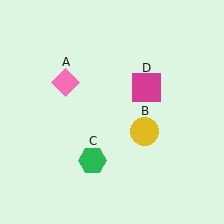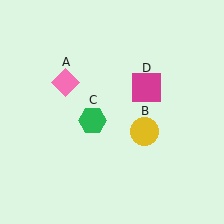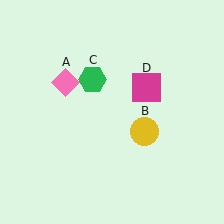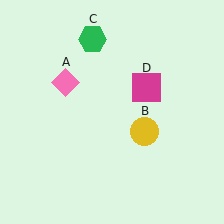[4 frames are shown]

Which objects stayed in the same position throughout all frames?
Pink diamond (object A) and yellow circle (object B) and magenta square (object D) remained stationary.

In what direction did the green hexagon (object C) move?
The green hexagon (object C) moved up.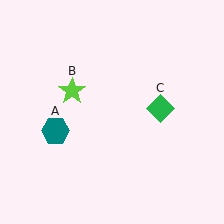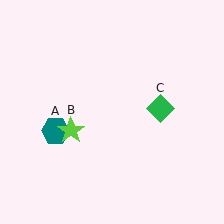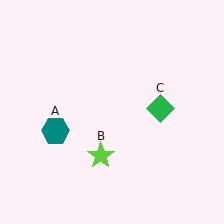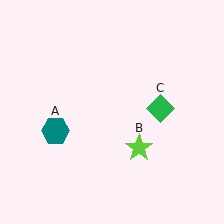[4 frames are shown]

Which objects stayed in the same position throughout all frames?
Teal hexagon (object A) and green diamond (object C) remained stationary.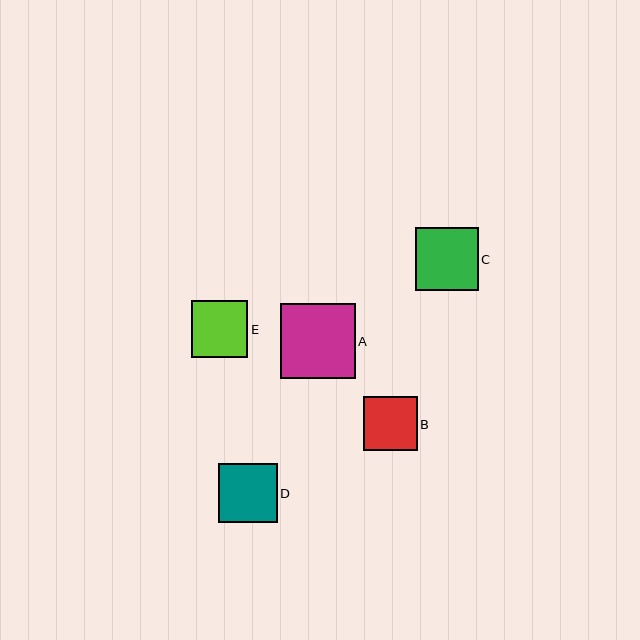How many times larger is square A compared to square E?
Square A is approximately 1.3 times the size of square E.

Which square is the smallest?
Square B is the smallest with a size of approximately 54 pixels.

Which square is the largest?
Square A is the largest with a size of approximately 75 pixels.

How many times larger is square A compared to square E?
Square A is approximately 1.3 times the size of square E.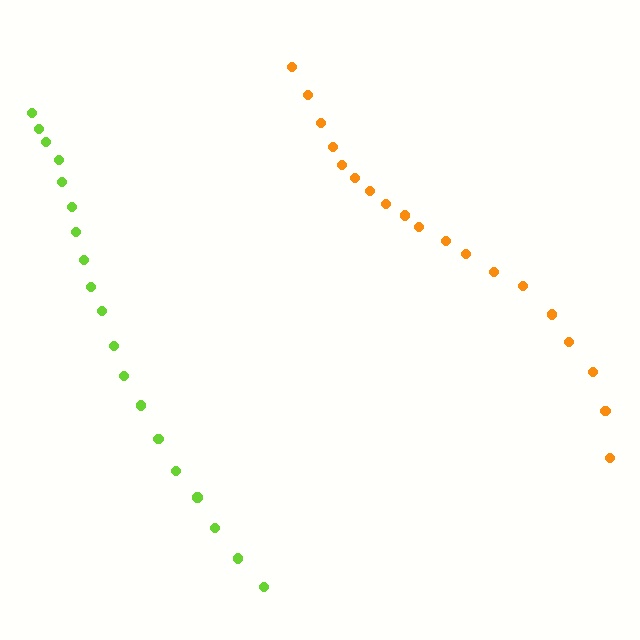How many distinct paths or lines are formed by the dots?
There are 2 distinct paths.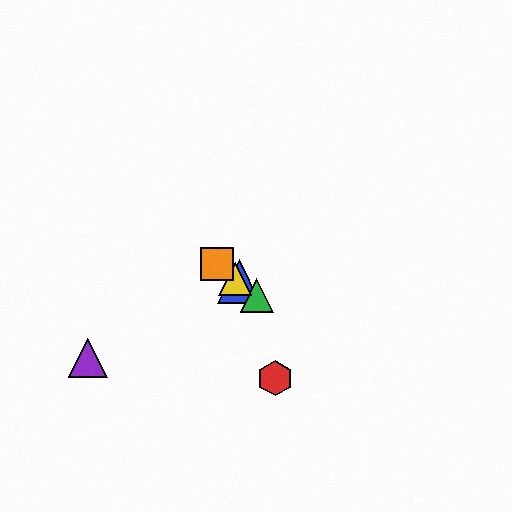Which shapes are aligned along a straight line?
The blue triangle, the green triangle, the yellow triangle, the orange square are aligned along a straight line.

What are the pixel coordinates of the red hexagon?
The red hexagon is at (275, 378).